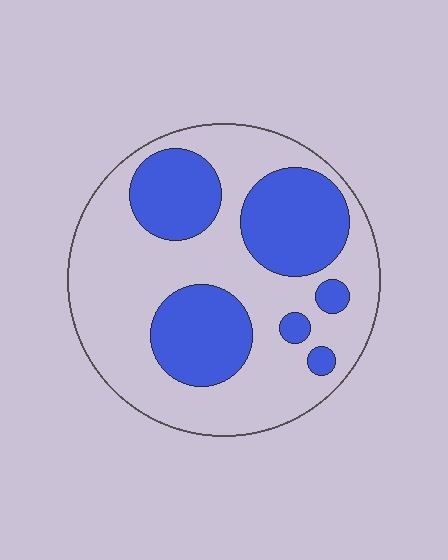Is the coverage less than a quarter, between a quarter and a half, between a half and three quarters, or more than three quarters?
Between a quarter and a half.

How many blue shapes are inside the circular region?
6.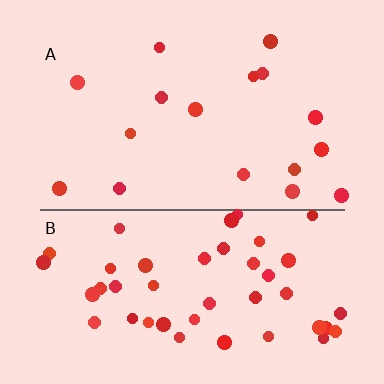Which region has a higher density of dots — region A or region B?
B (the bottom).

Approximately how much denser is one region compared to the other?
Approximately 2.7× — region B over region A.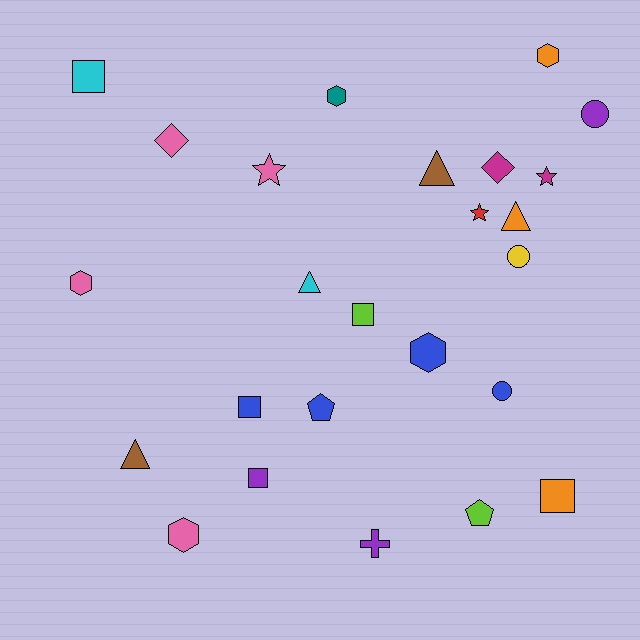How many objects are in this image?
There are 25 objects.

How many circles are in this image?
There are 3 circles.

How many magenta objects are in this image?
There are 2 magenta objects.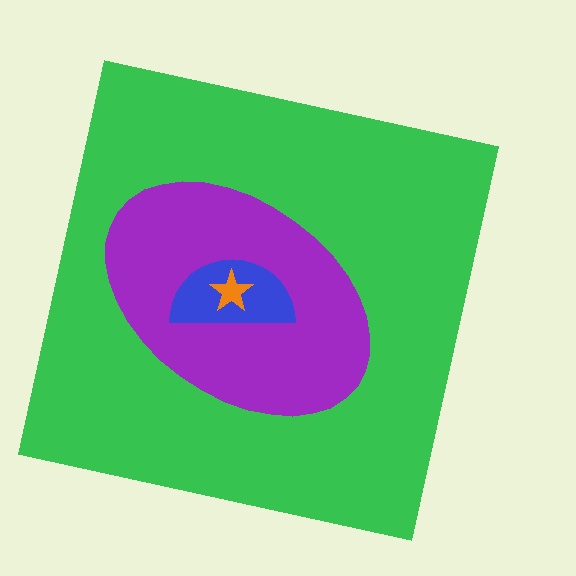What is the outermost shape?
The green square.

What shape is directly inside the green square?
The purple ellipse.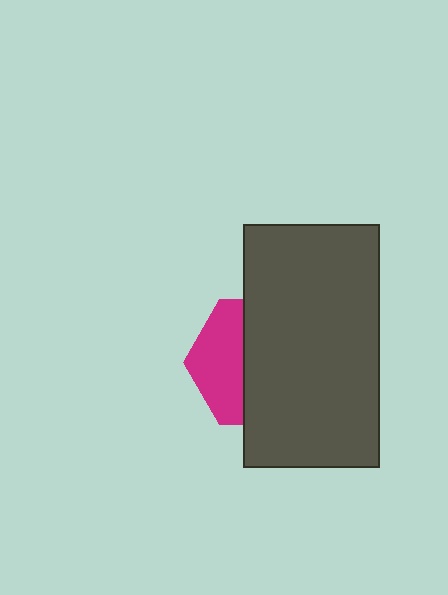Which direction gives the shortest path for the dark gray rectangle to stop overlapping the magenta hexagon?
Moving right gives the shortest separation.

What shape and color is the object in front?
The object in front is a dark gray rectangle.